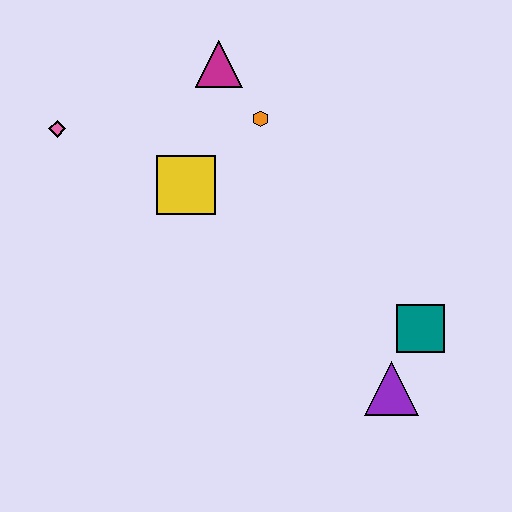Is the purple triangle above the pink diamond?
No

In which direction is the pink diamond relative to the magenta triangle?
The pink diamond is to the left of the magenta triangle.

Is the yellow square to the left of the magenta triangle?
Yes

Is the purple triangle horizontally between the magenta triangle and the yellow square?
No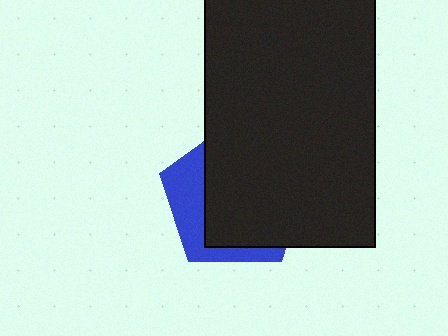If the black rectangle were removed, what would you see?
You would see the complete blue pentagon.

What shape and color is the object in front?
The object in front is a black rectangle.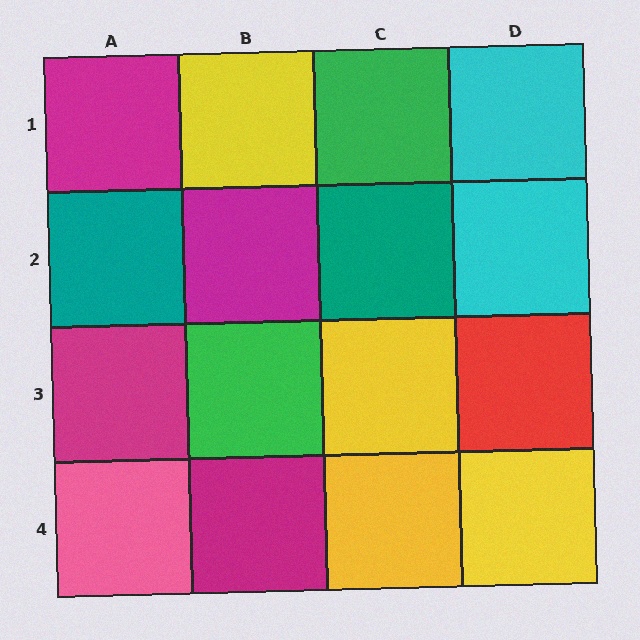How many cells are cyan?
2 cells are cyan.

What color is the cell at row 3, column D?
Red.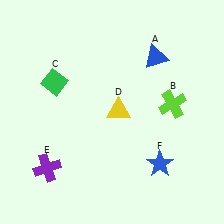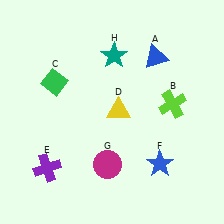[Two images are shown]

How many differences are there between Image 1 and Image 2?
There are 2 differences between the two images.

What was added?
A magenta circle (G), a teal star (H) were added in Image 2.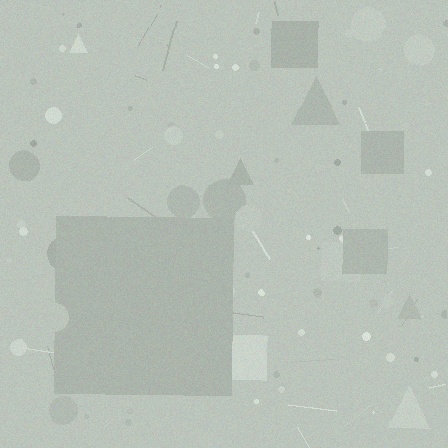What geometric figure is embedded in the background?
A square is embedded in the background.